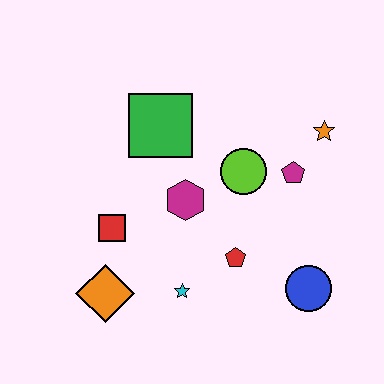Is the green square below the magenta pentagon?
No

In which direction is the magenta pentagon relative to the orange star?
The magenta pentagon is below the orange star.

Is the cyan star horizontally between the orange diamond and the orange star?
Yes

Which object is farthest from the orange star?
The orange diamond is farthest from the orange star.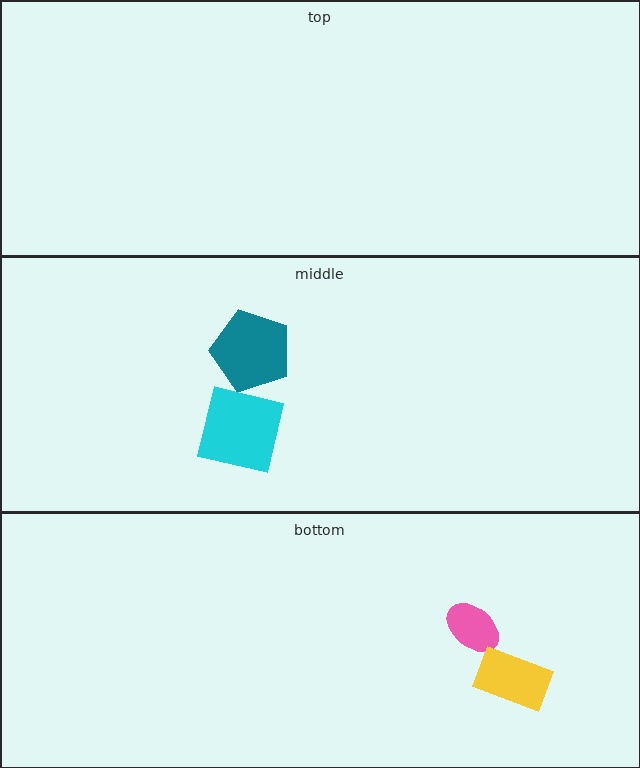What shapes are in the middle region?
The teal pentagon, the cyan square.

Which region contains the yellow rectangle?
The bottom region.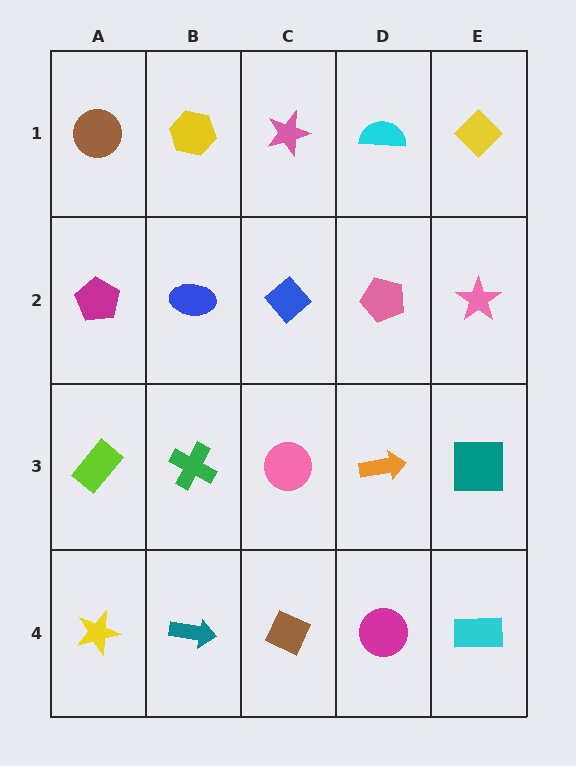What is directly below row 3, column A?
A yellow star.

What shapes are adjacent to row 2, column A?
A brown circle (row 1, column A), a lime rectangle (row 3, column A), a blue ellipse (row 2, column B).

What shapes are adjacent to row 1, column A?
A magenta pentagon (row 2, column A), a yellow hexagon (row 1, column B).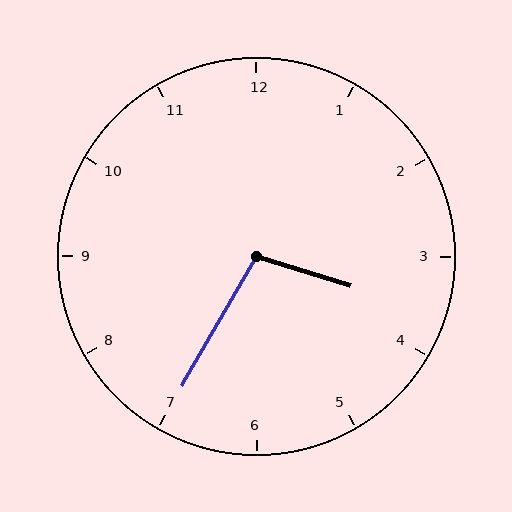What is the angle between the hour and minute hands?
Approximately 102 degrees.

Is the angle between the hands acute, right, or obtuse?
It is obtuse.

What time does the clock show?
3:35.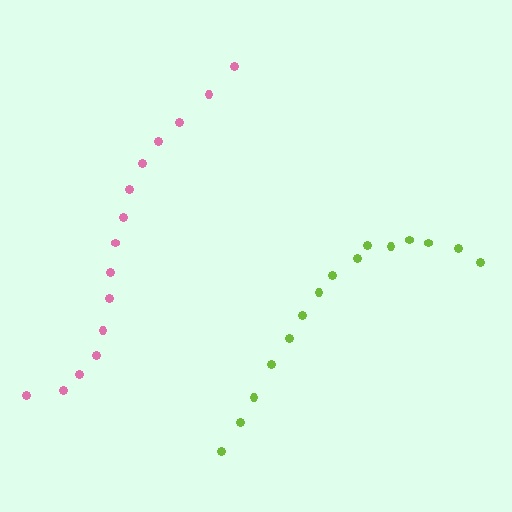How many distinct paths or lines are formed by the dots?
There are 2 distinct paths.